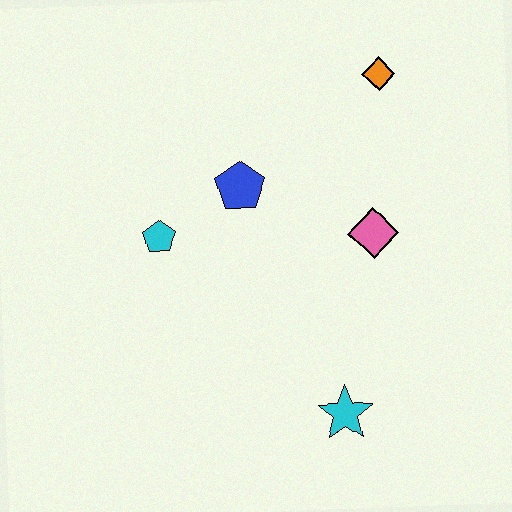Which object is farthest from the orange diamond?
The cyan star is farthest from the orange diamond.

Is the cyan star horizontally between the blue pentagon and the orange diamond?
Yes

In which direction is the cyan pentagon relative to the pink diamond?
The cyan pentagon is to the left of the pink diamond.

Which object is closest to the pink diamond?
The blue pentagon is closest to the pink diamond.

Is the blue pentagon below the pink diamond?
No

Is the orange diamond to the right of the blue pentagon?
Yes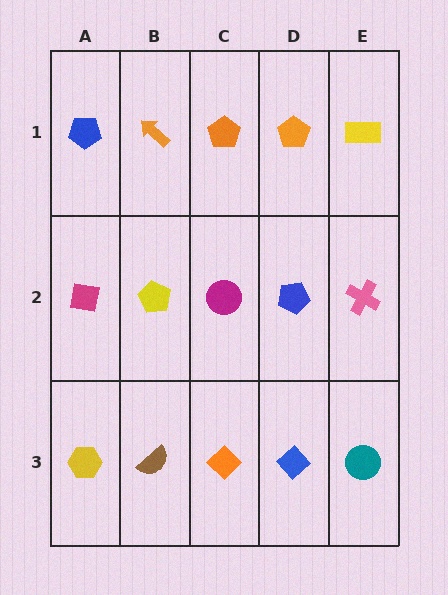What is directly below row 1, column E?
A pink cross.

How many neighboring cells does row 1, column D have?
3.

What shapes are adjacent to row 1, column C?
A magenta circle (row 2, column C), an orange arrow (row 1, column B), an orange pentagon (row 1, column D).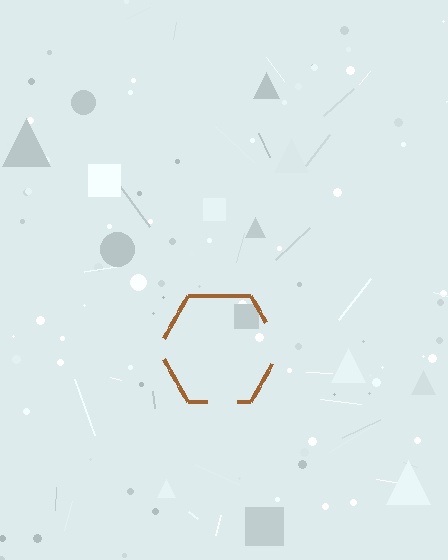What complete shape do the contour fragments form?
The contour fragments form a hexagon.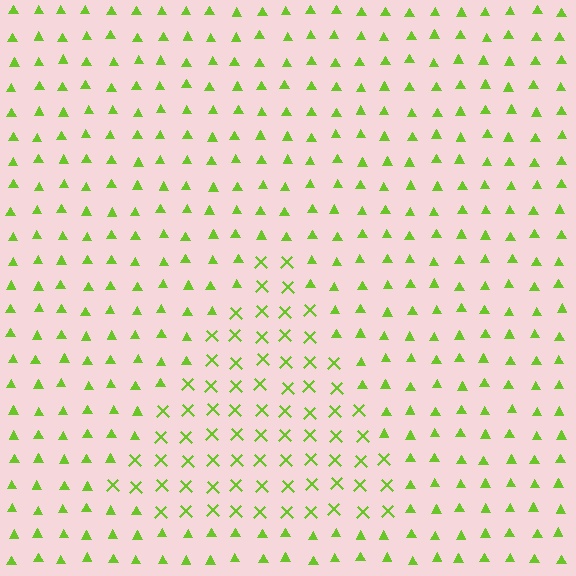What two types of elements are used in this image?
The image uses X marks inside the triangle region and triangles outside it.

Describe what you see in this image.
The image is filled with small lime elements arranged in a uniform grid. A triangle-shaped region contains X marks, while the surrounding area contains triangles. The boundary is defined purely by the change in element shape.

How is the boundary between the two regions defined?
The boundary is defined by a change in element shape: X marks inside vs. triangles outside. All elements share the same color and spacing.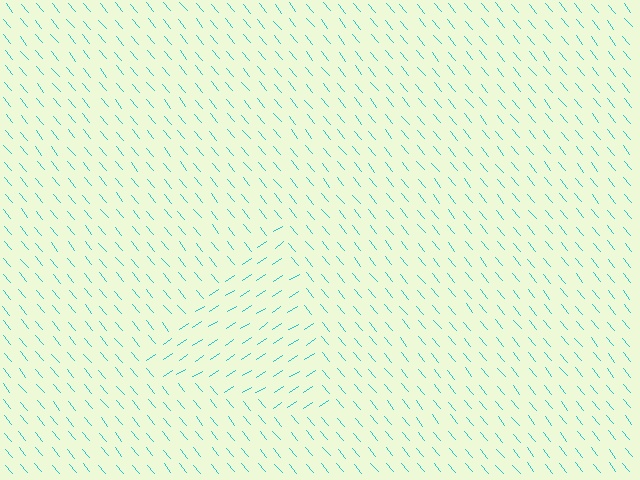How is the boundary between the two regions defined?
The boundary is defined purely by a change in line orientation (approximately 84 degrees difference). All lines are the same color and thickness.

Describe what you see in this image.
The image is filled with small cyan line segments. A triangle region in the image has lines oriented differently from the surrounding lines, creating a visible texture boundary.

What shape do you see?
I see a triangle.